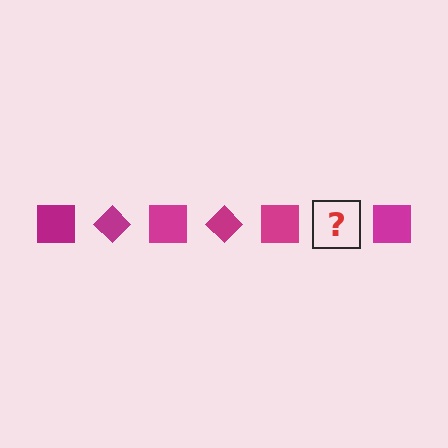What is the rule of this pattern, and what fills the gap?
The rule is that the pattern cycles through square, diamond shapes in magenta. The gap should be filled with a magenta diamond.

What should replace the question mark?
The question mark should be replaced with a magenta diamond.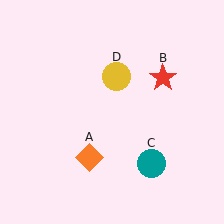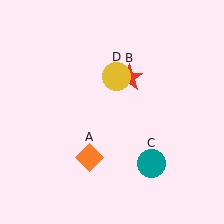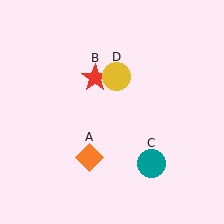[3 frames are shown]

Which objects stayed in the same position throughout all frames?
Orange diamond (object A) and teal circle (object C) and yellow circle (object D) remained stationary.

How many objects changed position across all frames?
1 object changed position: red star (object B).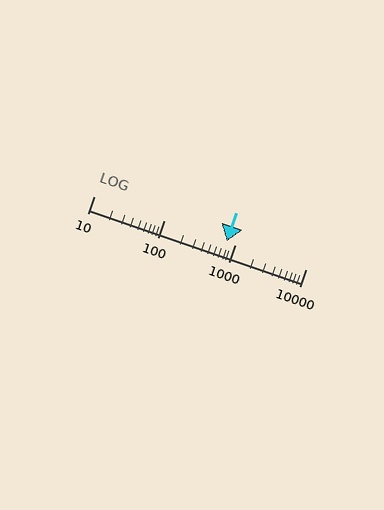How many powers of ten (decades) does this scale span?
The scale spans 3 decades, from 10 to 10000.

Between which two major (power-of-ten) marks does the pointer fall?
The pointer is between 100 and 1000.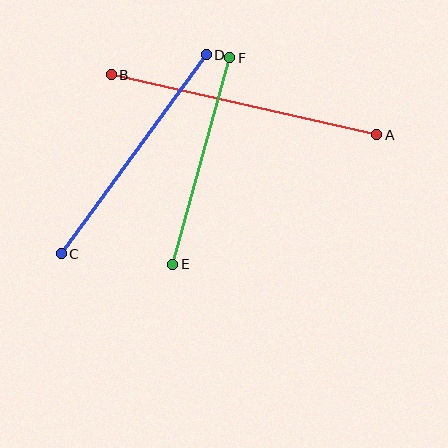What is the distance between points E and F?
The distance is approximately 214 pixels.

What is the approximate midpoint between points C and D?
The midpoint is at approximately (134, 154) pixels.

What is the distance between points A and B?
The distance is approximately 272 pixels.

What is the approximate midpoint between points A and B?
The midpoint is at approximately (244, 105) pixels.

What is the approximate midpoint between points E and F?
The midpoint is at approximately (201, 161) pixels.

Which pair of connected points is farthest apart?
Points A and B are farthest apart.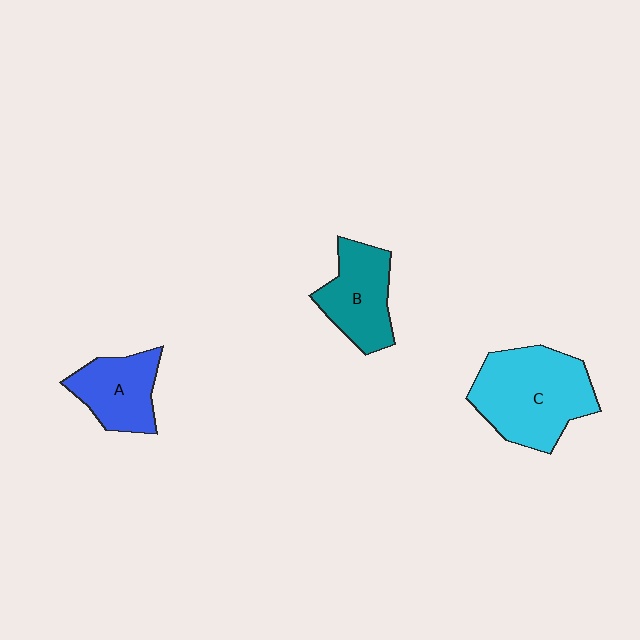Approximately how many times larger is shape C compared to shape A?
Approximately 1.7 times.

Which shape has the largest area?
Shape C (cyan).